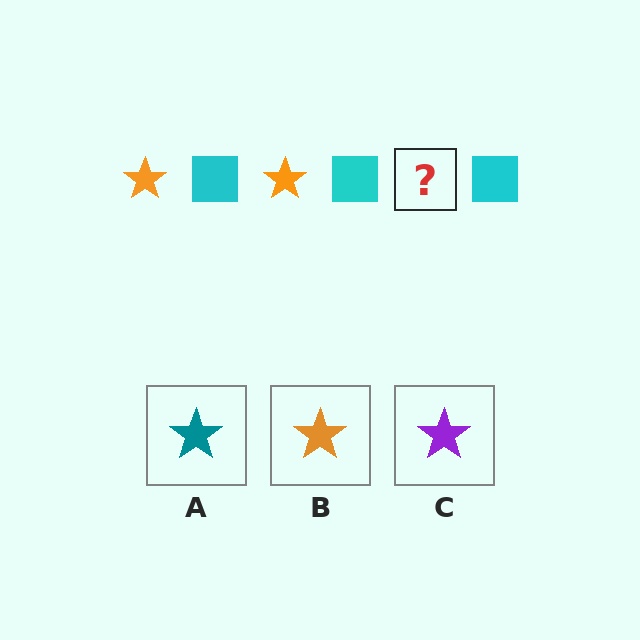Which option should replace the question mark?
Option B.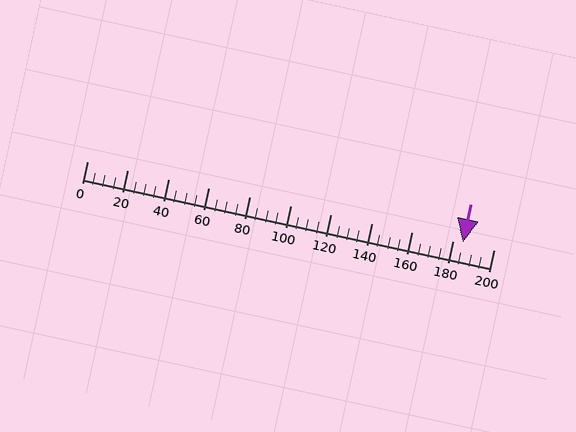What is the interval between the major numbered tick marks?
The major tick marks are spaced 20 units apart.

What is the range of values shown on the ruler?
The ruler shows values from 0 to 200.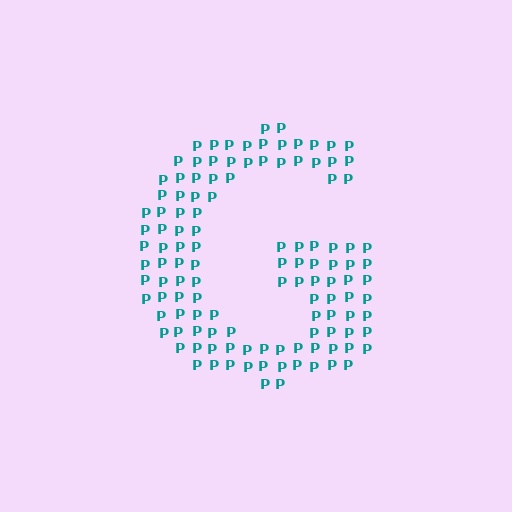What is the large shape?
The large shape is the letter G.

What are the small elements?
The small elements are letter P's.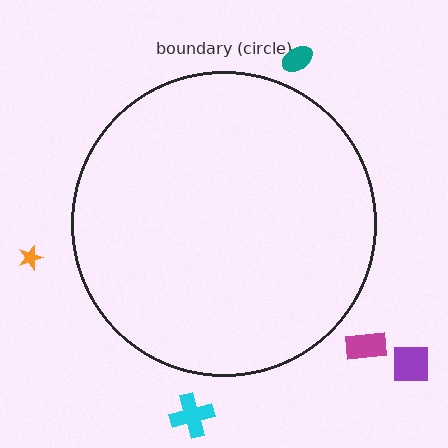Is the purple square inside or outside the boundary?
Outside.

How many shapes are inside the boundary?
0 inside, 5 outside.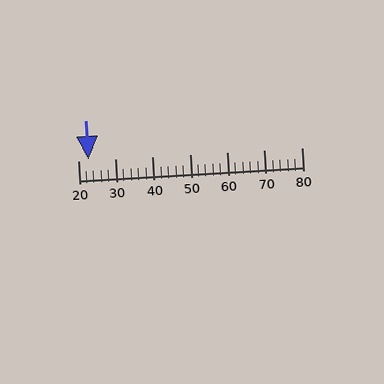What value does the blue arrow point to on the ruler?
The blue arrow points to approximately 23.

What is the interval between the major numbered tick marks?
The major tick marks are spaced 10 units apart.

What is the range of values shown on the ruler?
The ruler shows values from 20 to 80.